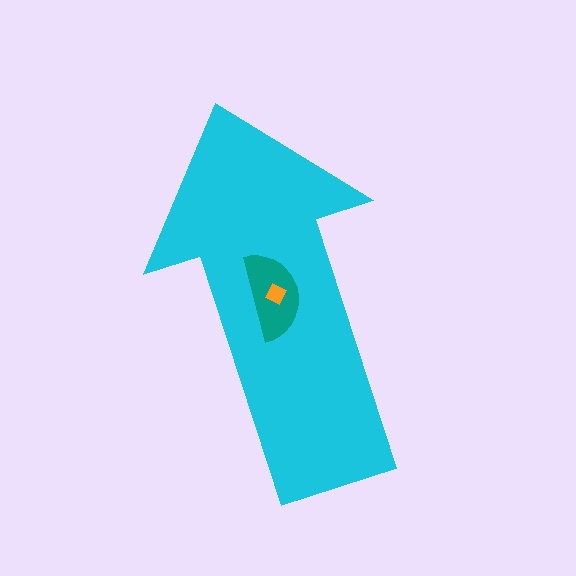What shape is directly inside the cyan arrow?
The teal semicircle.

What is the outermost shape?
The cyan arrow.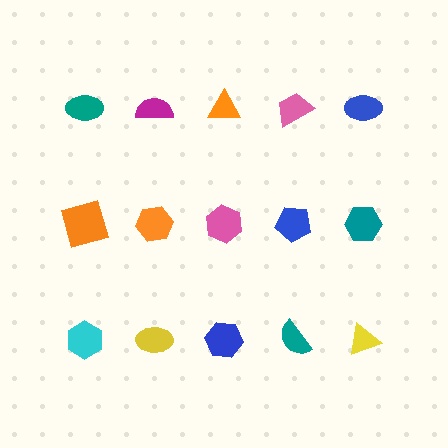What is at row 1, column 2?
A magenta semicircle.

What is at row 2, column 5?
A teal hexagon.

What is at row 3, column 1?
A cyan hexagon.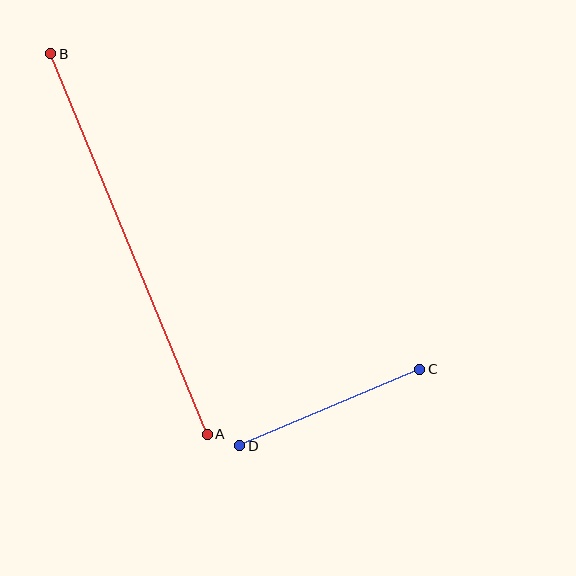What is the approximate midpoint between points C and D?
The midpoint is at approximately (330, 408) pixels.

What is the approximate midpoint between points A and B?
The midpoint is at approximately (129, 244) pixels.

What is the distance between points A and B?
The distance is approximately 411 pixels.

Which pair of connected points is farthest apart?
Points A and B are farthest apart.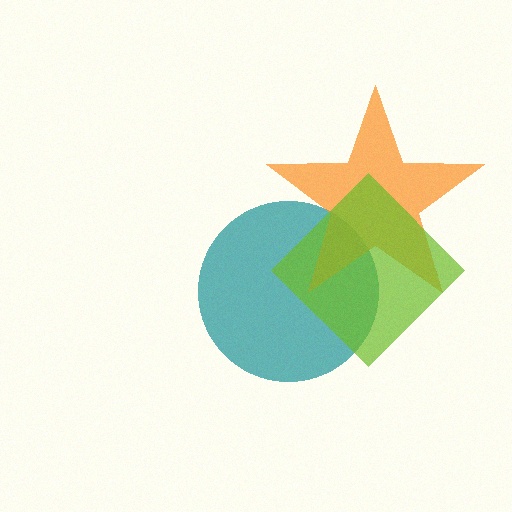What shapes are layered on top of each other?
The layered shapes are: a teal circle, an orange star, a lime diamond.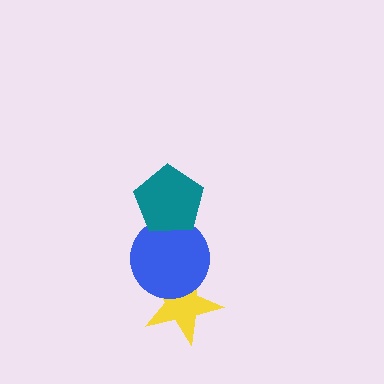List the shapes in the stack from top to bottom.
From top to bottom: the teal pentagon, the blue circle, the yellow star.